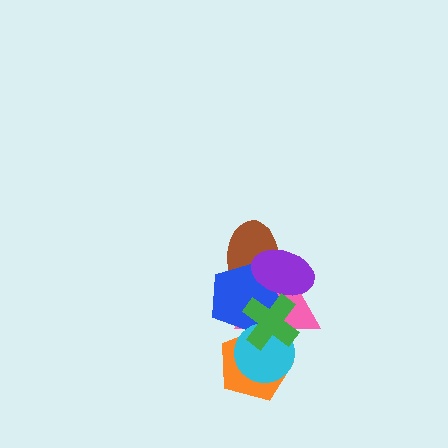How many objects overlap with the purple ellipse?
4 objects overlap with the purple ellipse.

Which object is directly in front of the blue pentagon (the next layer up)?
The purple ellipse is directly in front of the blue pentagon.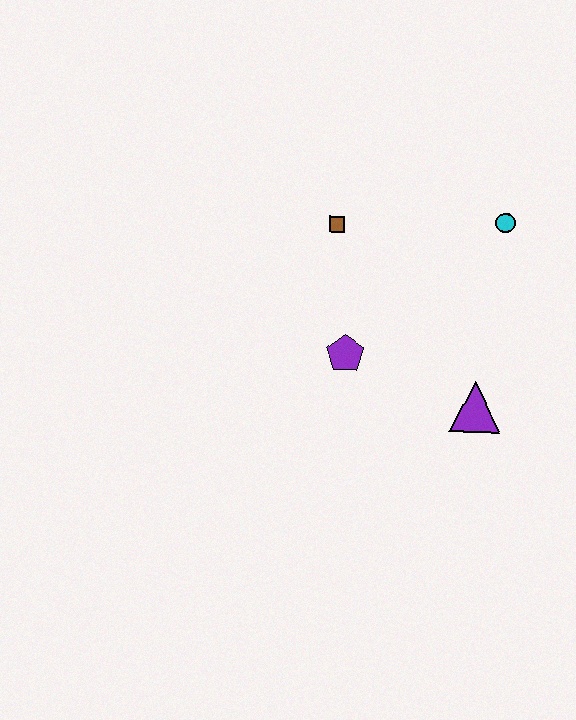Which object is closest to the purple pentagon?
The brown square is closest to the purple pentagon.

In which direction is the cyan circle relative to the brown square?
The cyan circle is to the right of the brown square.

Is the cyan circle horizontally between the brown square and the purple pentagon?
No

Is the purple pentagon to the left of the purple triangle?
Yes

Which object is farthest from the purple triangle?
The brown square is farthest from the purple triangle.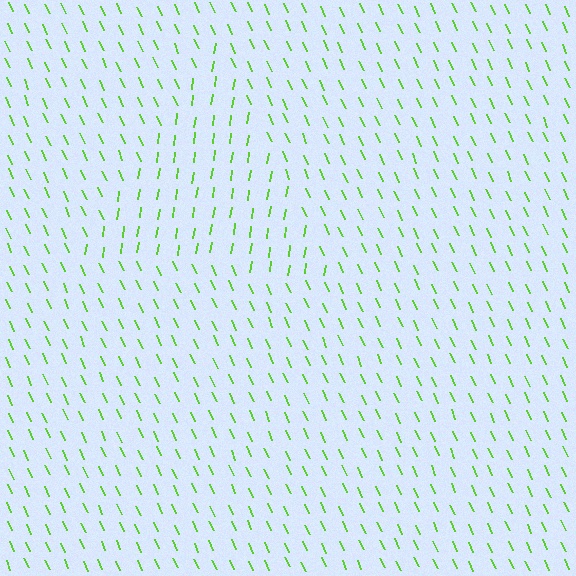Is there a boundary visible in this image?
Yes, there is a texture boundary formed by a change in line orientation.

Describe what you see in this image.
The image is filled with small lime line segments. A triangle region in the image has lines oriented differently from the surrounding lines, creating a visible texture boundary.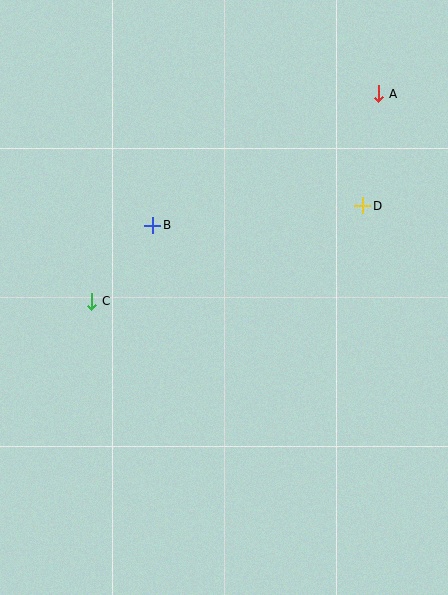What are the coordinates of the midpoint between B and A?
The midpoint between B and A is at (266, 160).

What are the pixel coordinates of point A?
Point A is at (379, 94).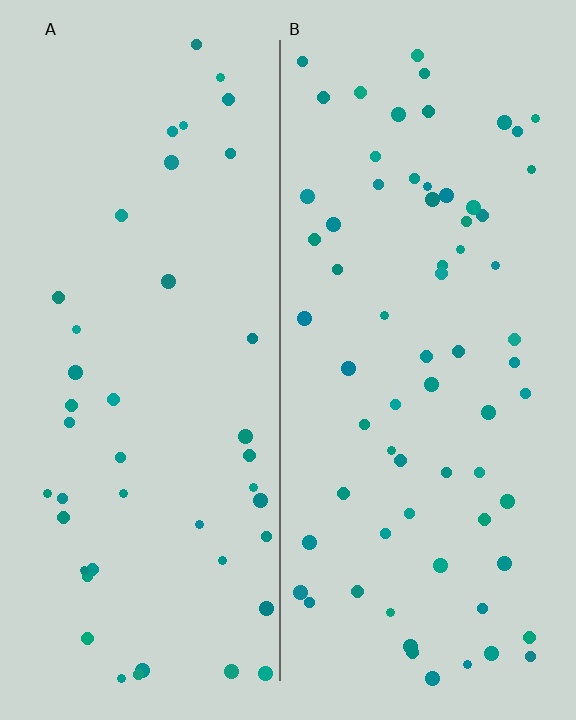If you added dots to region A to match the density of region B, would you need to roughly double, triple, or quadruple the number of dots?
Approximately double.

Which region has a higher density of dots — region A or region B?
B (the right).